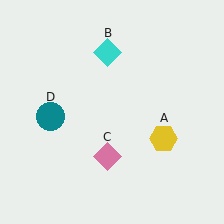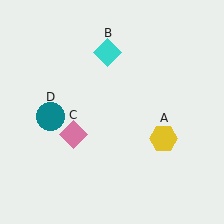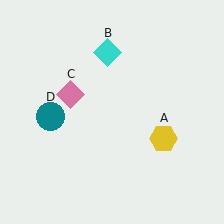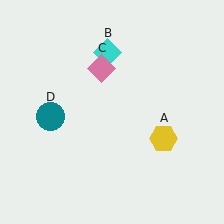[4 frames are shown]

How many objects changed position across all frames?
1 object changed position: pink diamond (object C).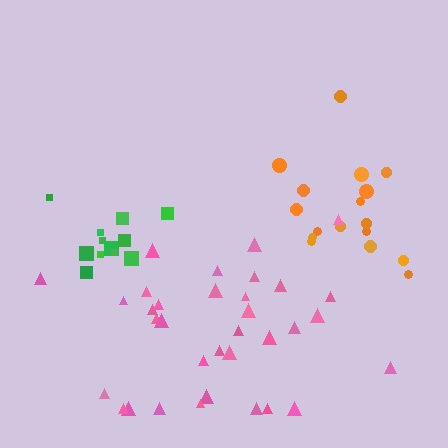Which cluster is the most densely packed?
Green.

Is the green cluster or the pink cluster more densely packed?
Green.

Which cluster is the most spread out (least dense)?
Pink.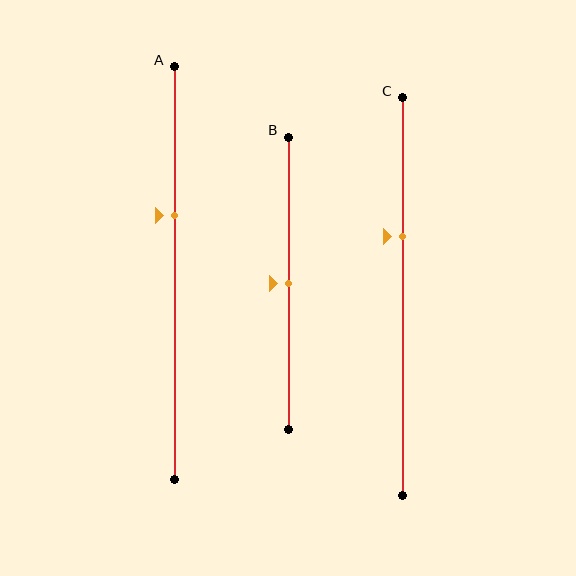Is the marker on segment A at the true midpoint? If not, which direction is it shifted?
No, the marker on segment A is shifted upward by about 14% of the segment length.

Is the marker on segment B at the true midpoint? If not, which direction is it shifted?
Yes, the marker on segment B is at the true midpoint.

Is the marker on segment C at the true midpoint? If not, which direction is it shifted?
No, the marker on segment C is shifted upward by about 15% of the segment length.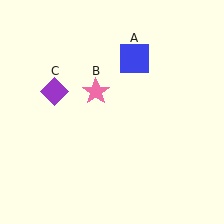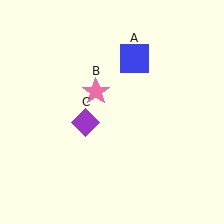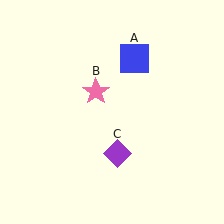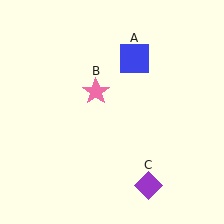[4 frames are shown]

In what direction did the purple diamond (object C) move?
The purple diamond (object C) moved down and to the right.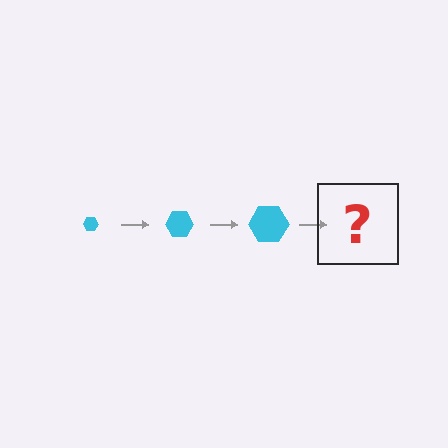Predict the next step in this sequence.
The next step is a cyan hexagon, larger than the previous one.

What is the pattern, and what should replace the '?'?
The pattern is that the hexagon gets progressively larger each step. The '?' should be a cyan hexagon, larger than the previous one.